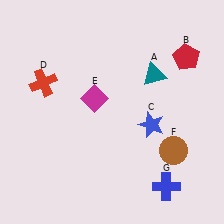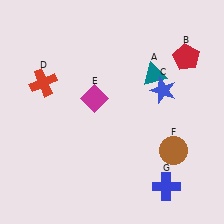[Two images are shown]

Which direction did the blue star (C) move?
The blue star (C) moved up.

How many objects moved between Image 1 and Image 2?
1 object moved between the two images.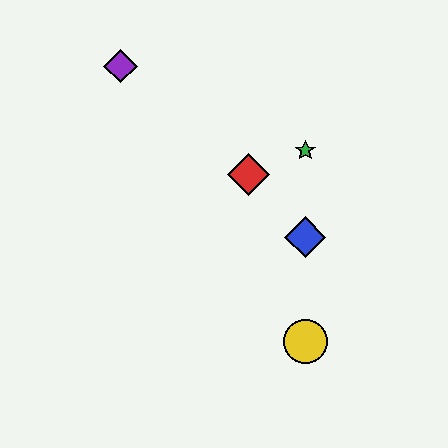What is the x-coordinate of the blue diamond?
The blue diamond is at x≈305.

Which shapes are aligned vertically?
The blue diamond, the green star, the yellow circle are aligned vertically.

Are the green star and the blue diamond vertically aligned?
Yes, both are at x≈305.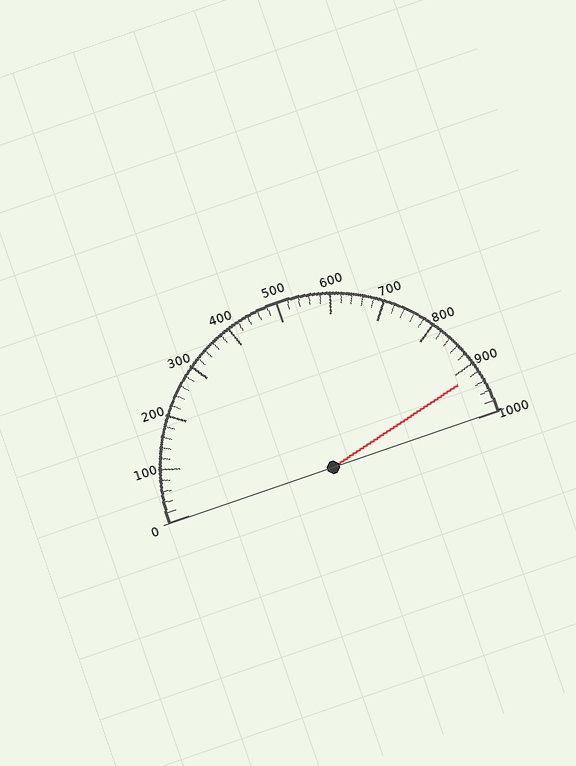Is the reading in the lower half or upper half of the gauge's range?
The reading is in the upper half of the range (0 to 1000).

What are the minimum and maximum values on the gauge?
The gauge ranges from 0 to 1000.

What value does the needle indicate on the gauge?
The needle indicates approximately 920.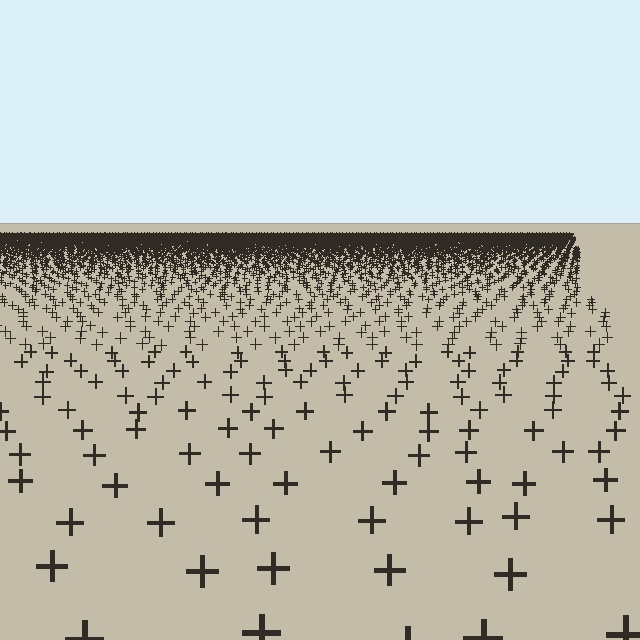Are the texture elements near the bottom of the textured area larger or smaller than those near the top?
Larger. Near the bottom, elements are closer to the viewer and appear at a bigger on-screen size.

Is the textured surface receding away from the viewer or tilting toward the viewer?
The surface is receding away from the viewer. Texture elements get smaller and denser toward the top.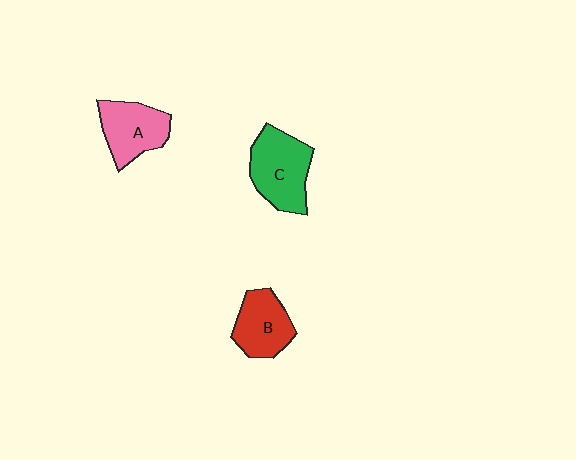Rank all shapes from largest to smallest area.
From largest to smallest: C (green), A (pink), B (red).